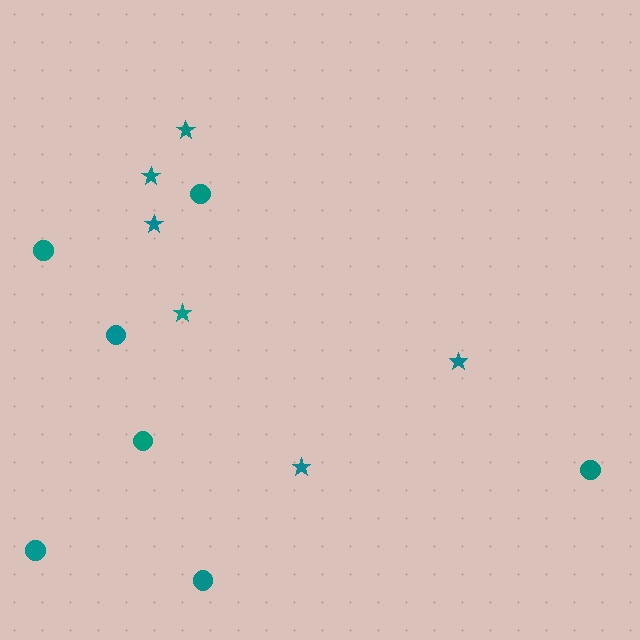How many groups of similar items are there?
There are 2 groups: one group of circles (7) and one group of stars (6).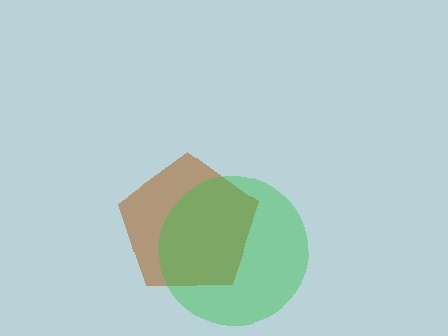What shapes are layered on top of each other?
The layered shapes are: a brown pentagon, a green circle.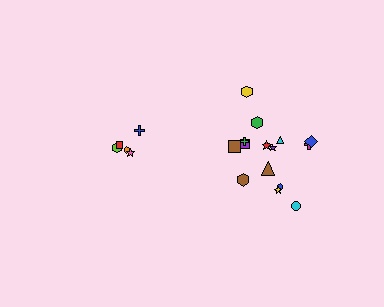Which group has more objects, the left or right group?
The right group.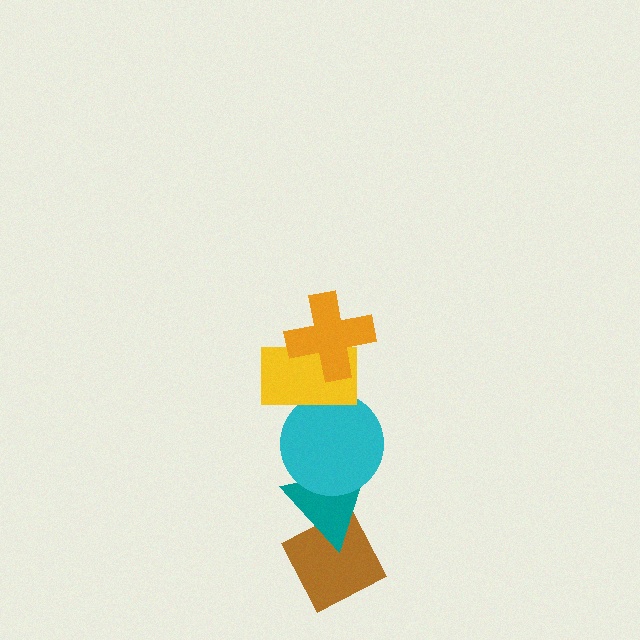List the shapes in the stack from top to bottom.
From top to bottom: the orange cross, the yellow rectangle, the cyan circle, the teal triangle, the brown diamond.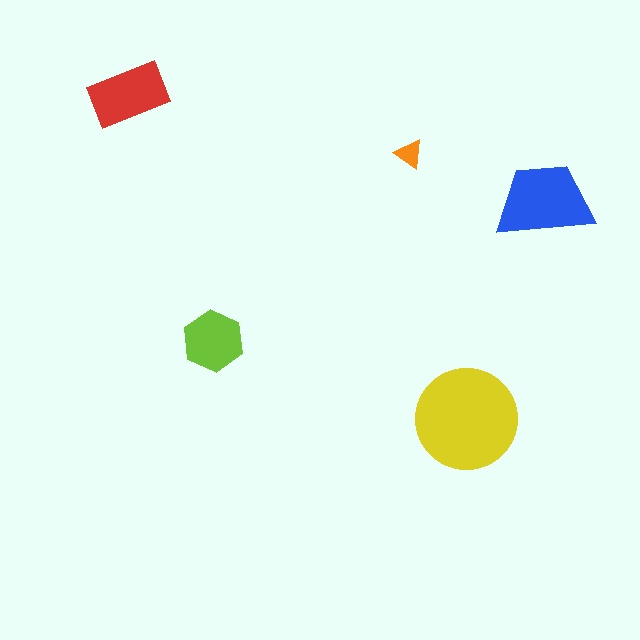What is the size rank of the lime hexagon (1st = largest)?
4th.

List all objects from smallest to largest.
The orange triangle, the lime hexagon, the red rectangle, the blue trapezoid, the yellow circle.